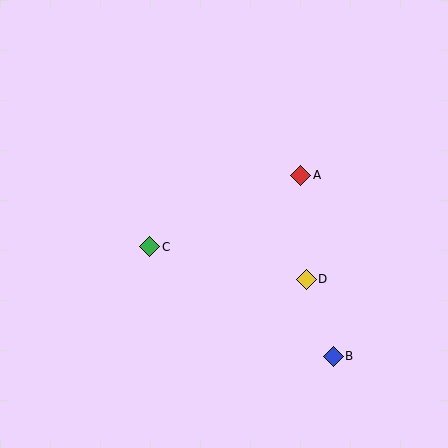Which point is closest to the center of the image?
Point C at (150, 247) is closest to the center.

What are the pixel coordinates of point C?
Point C is at (150, 247).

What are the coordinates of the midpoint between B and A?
The midpoint between B and A is at (317, 266).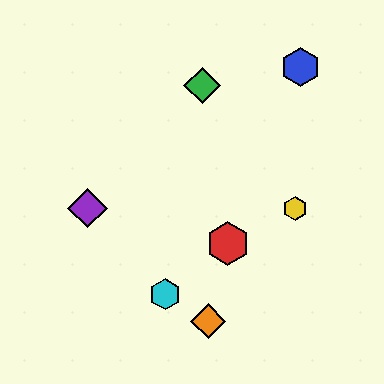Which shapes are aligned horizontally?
The yellow hexagon, the purple diamond are aligned horizontally.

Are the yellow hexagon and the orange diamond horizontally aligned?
No, the yellow hexagon is at y≈208 and the orange diamond is at y≈321.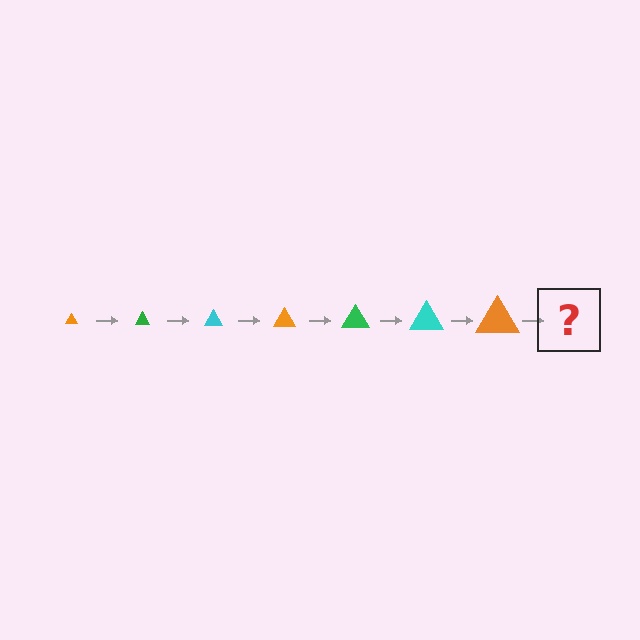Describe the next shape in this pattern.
It should be a green triangle, larger than the previous one.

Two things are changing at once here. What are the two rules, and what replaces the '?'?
The two rules are that the triangle grows larger each step and the color cycles through orange, green, and cyan. The '?' should be a green triangle, larger than the previous one.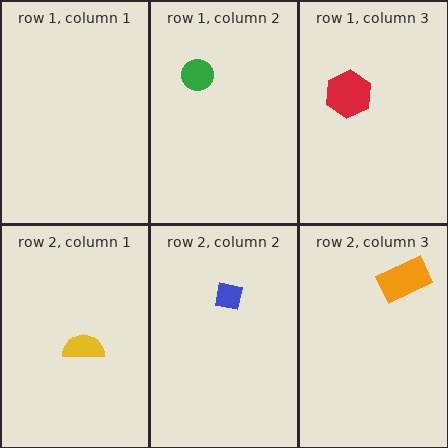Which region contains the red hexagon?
The row 1, column 3 region.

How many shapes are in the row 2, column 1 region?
1.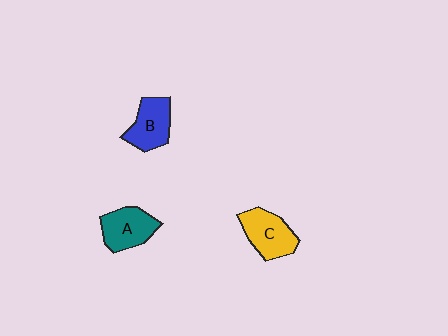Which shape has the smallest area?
Shape B (blue).